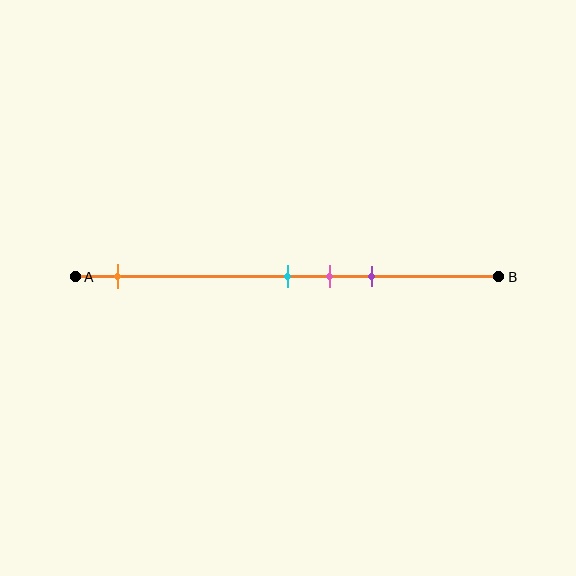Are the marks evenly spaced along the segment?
No, the marks are not evenly spaced.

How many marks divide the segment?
There are 4 marks dividing the segment.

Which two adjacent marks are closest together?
The cyan and pink marks are the closest adjacent pair.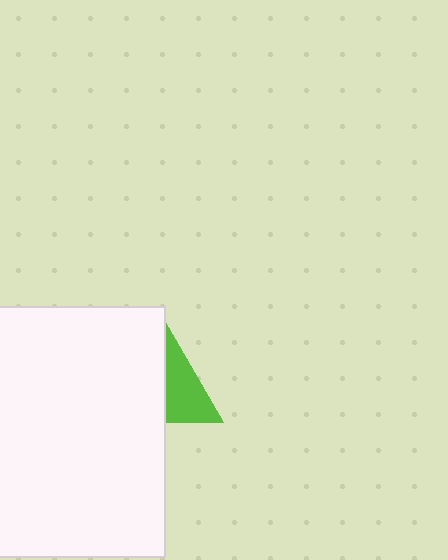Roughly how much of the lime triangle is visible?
A small part of it is visible (roughly 39%).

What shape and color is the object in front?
The object in front is a white rectangle.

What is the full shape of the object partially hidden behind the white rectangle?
The partially hidden object is a lime triangle.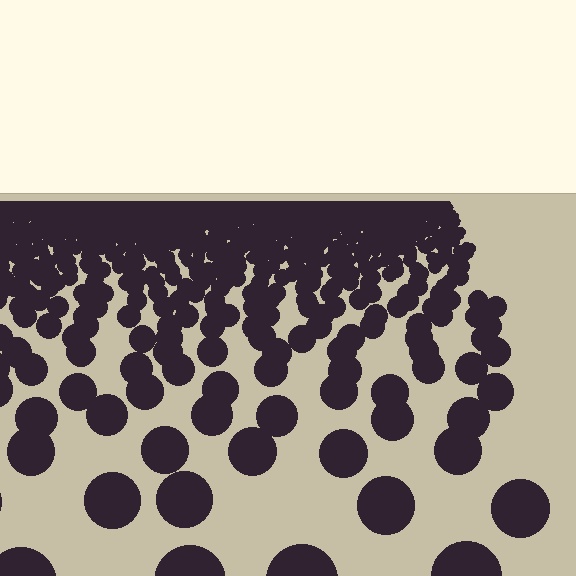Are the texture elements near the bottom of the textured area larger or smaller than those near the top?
Larger. Near the bottom, elements are closer to the viewer and appear at a bigger on-screen size.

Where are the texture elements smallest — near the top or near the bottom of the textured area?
Near the top.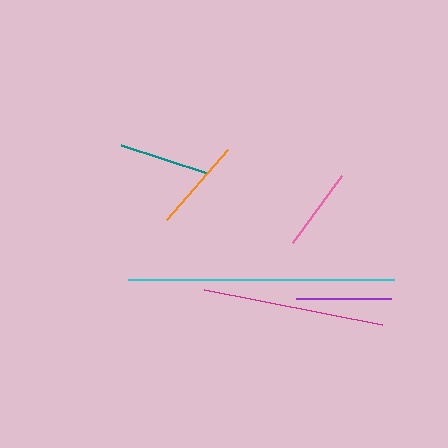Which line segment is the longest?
The cyan line is the longest at approximately 266 pixels.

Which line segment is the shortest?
The pink line is the shortest at approximately 83 pixels.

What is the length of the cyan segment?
The cyan segment is approximately 266 pixels long.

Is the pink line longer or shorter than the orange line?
The orange line is longer than the pink line.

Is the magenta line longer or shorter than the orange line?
The magenta line is longer than the orange line.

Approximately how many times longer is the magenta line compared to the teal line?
The magenta line is approximately 2.0 times the length of the teal line.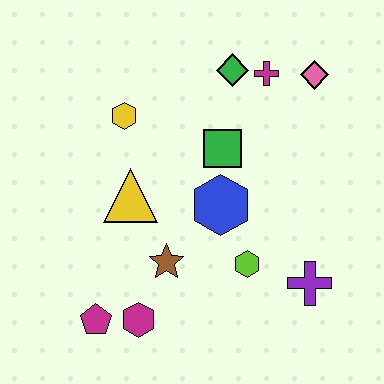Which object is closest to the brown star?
The magenta hexagon is closest to the brown star.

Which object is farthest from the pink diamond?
The magenta pentagon is farthest from the pink diamond.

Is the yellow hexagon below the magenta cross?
Yes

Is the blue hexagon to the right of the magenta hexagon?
Yes